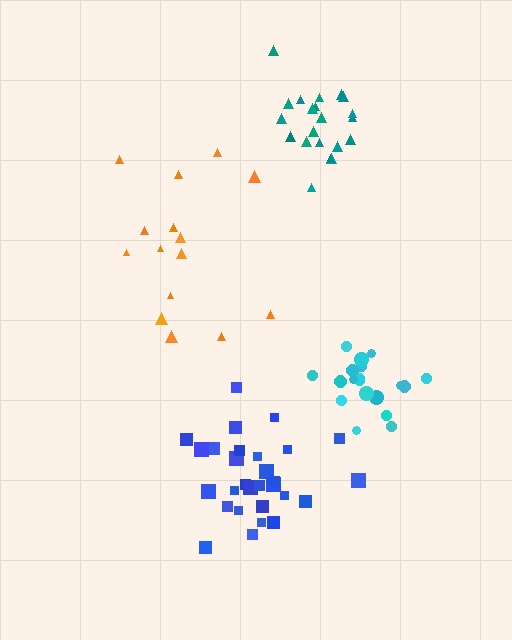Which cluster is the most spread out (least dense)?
Orange.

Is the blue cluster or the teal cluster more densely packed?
Teal.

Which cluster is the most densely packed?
Cyan.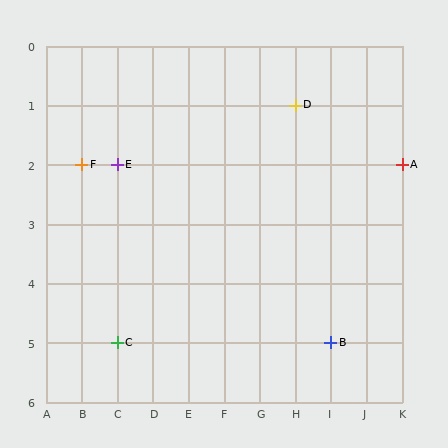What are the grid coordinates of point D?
Point D is at grid coordinates (H, 1).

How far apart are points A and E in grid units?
Points A and E are 8 columns apart.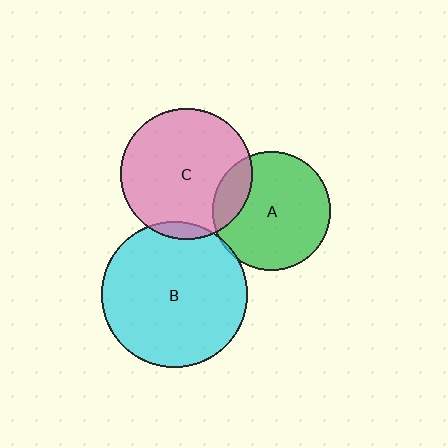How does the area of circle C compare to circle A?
Approximately 1.2 times.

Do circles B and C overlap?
Yes.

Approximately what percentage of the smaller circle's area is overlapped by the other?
Approximately 5%.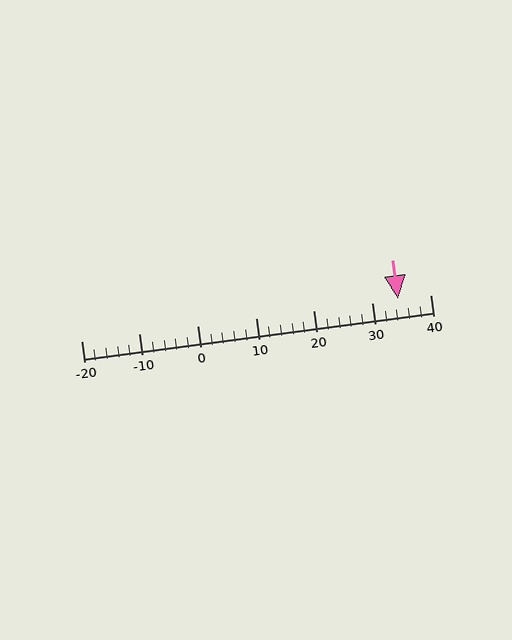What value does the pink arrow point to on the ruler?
The pink arrow points to approximately 34.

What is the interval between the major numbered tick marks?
The major tick marks are spaced 10 units apart.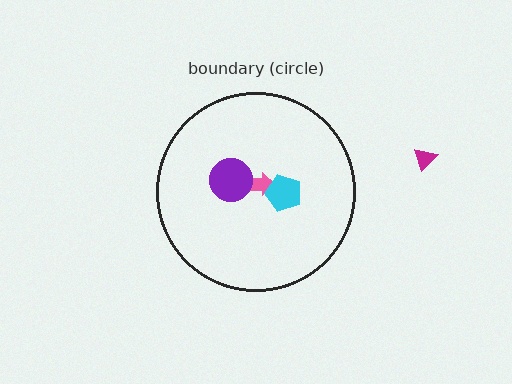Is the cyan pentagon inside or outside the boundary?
Inside.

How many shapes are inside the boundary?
3 inside, 1 outside.